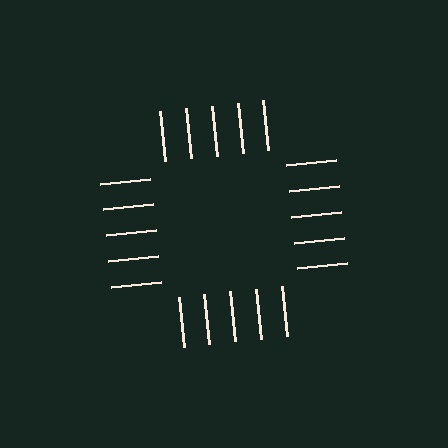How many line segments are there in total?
20 — 5 along each of the 4 edges.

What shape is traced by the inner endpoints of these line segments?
An illusory square — the line segments terminate on its edges but no continuous stroke is drawn.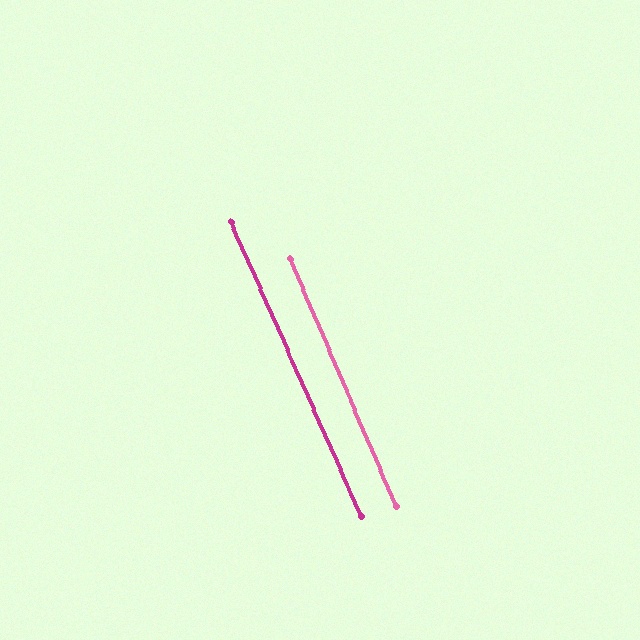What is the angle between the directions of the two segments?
Approximately 1 degree.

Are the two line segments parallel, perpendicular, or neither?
Parallel — their directions differ by only 0.8°.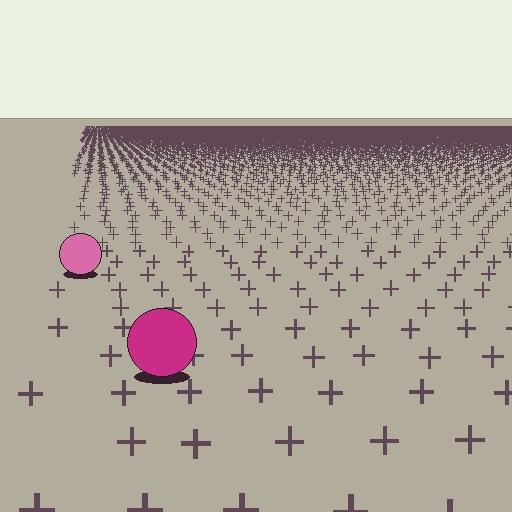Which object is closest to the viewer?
The magenta circle is closest. The texture marks near it are larger and more spread out.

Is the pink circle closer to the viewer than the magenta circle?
No. The magenta circle is closer — you can tell from the texture gradient: the ground texture is coarser near it.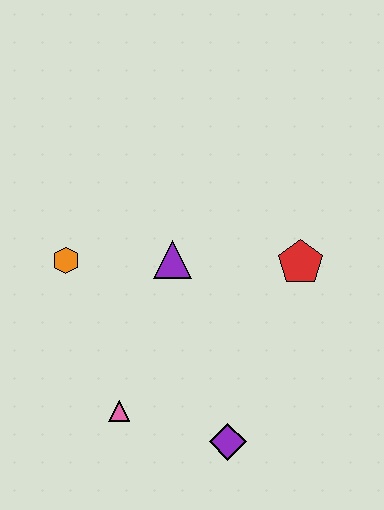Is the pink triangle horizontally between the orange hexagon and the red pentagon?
Yes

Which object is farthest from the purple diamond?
The orange hexagon is farthest from the purple diamond.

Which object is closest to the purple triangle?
The orange hexagon is closest to the purple triangle.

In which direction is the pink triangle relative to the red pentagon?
The pink triangle is to the left of the red pentagon.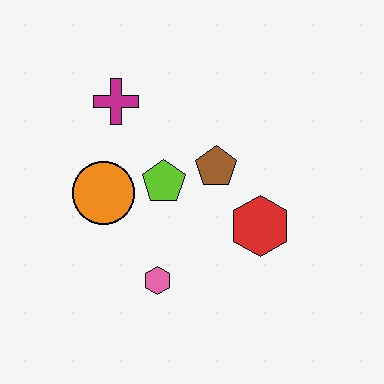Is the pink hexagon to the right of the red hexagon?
No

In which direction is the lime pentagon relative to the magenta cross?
The lime pentagon is below the magenta cross.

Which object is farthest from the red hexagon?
The magenta cross is farthest from the red hexagon.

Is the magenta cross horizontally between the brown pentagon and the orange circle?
Yes